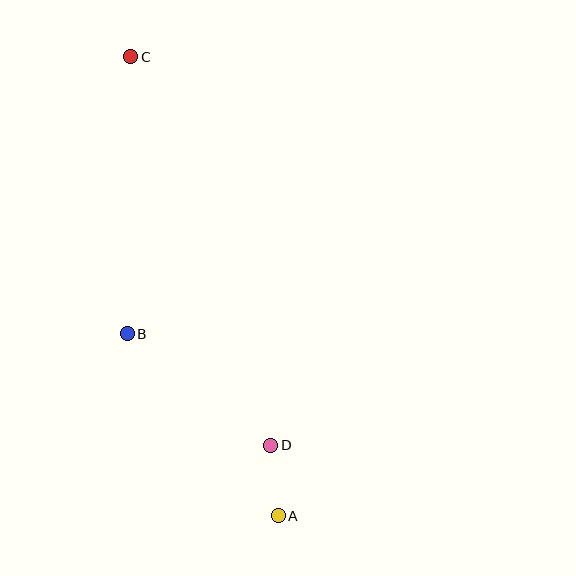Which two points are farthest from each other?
Points A and C are farthest from each other.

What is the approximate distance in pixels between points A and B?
The distance between A and B is approximately 236 pixels.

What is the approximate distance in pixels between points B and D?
The distance between B and D is approximately 182 pixels.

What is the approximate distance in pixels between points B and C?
The distance between B and C is approximately 277 pixels.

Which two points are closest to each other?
Points A and D are closest to each other.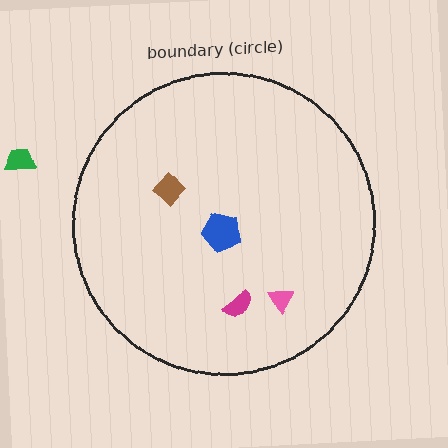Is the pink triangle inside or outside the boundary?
Inside.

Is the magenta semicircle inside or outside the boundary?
Inside.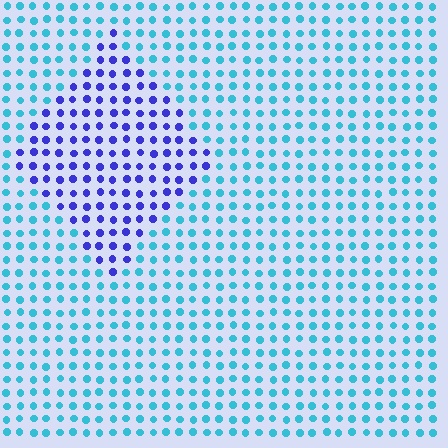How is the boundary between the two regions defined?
The boundary is defined purely by a slight shift in hue (about 54 degrees). Spacing, size, and orientation are identical on both sides.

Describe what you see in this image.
The image is filled with small cyan elements in a uniform arrangement. A diamond-shaped region is visible where the elements are tinted to a slightly different hue, forming a subtle color boundary.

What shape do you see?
I see a diamond.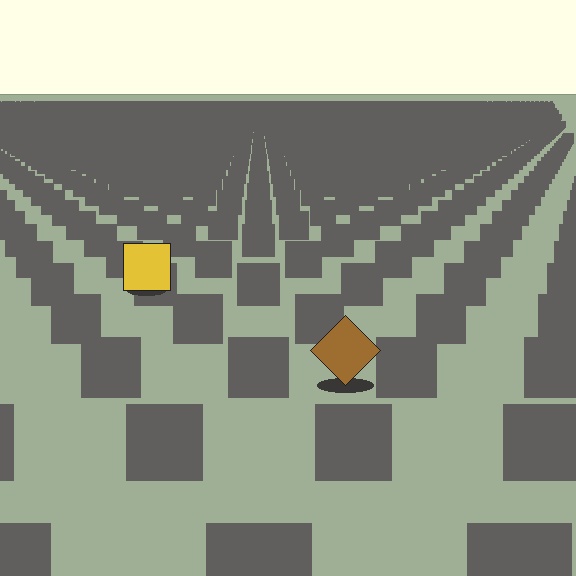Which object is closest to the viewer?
The brown diamond is closest. The texture marks near it are larger and more spread out.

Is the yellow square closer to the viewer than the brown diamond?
No. The brown diamond is closer — you can tell from the texture gradient: the ground texture is coarser near it.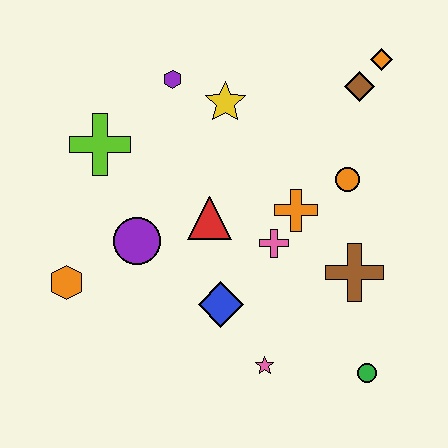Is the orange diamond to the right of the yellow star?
Yes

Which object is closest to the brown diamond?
The orange diamond is closest to the brown diamond.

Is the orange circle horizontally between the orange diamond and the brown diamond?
No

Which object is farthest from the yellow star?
The green circle is farthest from the yellow star.